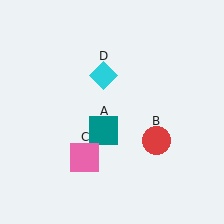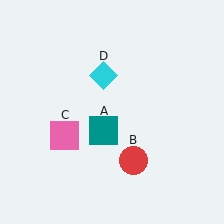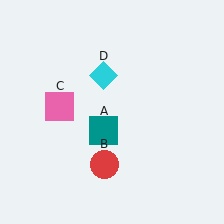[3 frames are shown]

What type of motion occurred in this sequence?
The red circle (object B), pink square (object C) rotated clockwise around the center of the scene.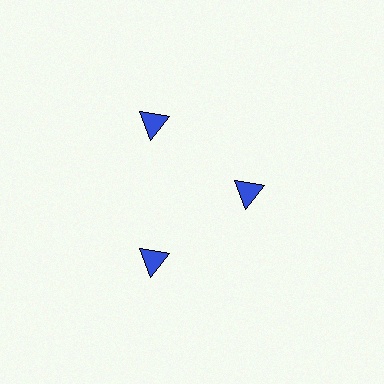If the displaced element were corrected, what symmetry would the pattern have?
It would have 3-fold rotational symmetry — the pattern would map onto itself every 120 degrees.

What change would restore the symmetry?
The symmetry would be restored by moving it outward, back onto the ring so that all 3 triangles sit at equal angles and equal distance from the center.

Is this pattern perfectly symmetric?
No. The 3 blue triangles are arranged in a ring, but one element near the 3 o'clock position is pulled inward toward the center, breaking the 3-fold rotational symmetry.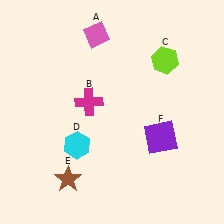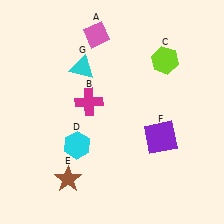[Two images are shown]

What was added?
A cyan triangle (G) was added in Image 2.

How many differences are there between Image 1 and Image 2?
There is 1 difference between the two images.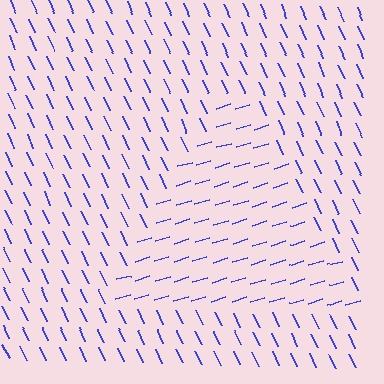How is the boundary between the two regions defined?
The boundary is defined purely by a change in line orientation (approximately 82 degrees difference). All lines are the same color and thickness.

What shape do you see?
I see a triangle.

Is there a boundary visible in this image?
Yes, there is a texture boundary formed by a change in line orientation.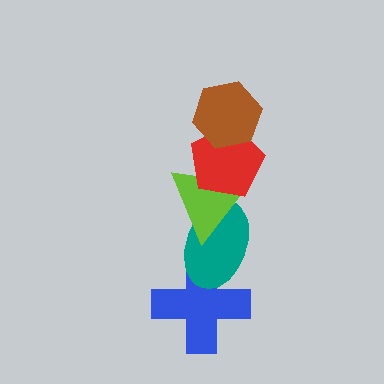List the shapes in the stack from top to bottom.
From top to bottom: the brown hexagon, the red pentagon, the lime triangle, the teal ellipse, the blue cross.